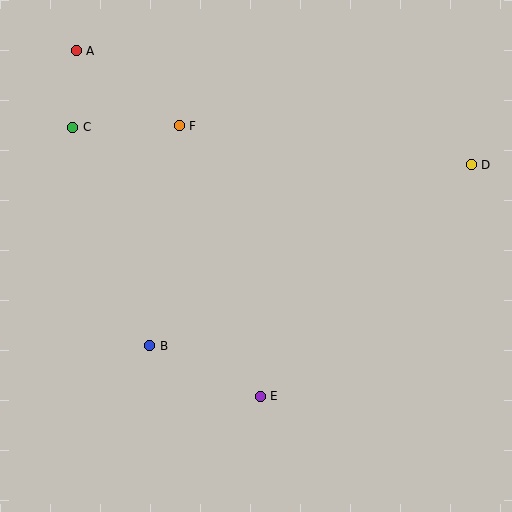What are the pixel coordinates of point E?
Point E is at (260, 396).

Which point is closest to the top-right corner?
Point D is closest to the top-right corner.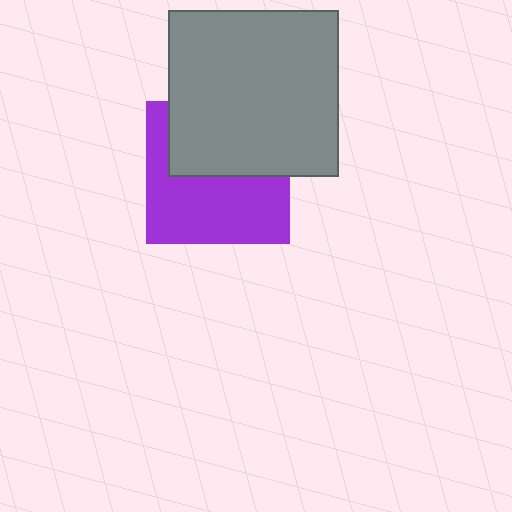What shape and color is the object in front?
The object in front is a gray rectangle.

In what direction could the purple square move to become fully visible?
The purple square could move down. That would shift it out from behind the gray rectangle entirely.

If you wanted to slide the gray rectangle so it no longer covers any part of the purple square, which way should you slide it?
Slide it up — that is the most direct way to separate the two shapes.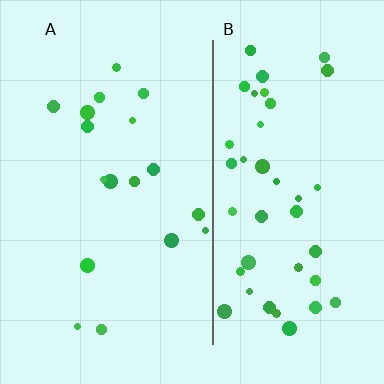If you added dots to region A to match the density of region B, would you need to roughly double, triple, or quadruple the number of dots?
Approximately double.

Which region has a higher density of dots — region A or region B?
B (the right).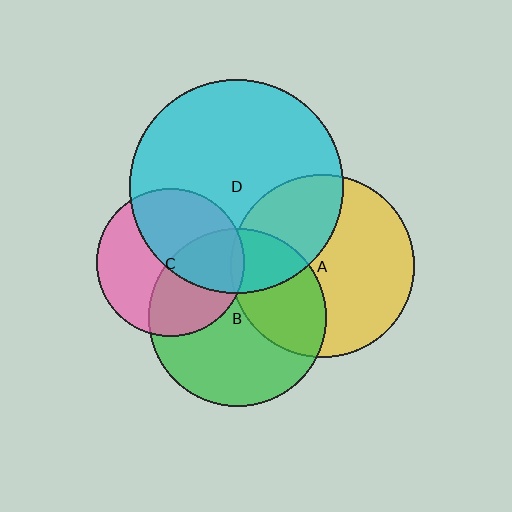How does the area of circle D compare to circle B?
Approximately 1.4 times.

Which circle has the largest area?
Circle D (cyan).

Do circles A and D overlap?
Yes.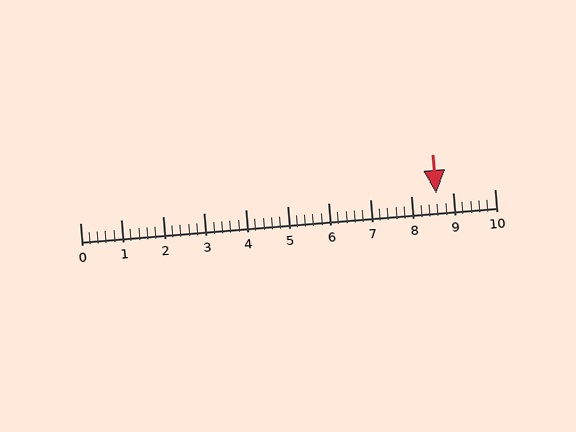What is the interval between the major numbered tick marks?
The major tick marks are spaced 1 units apart.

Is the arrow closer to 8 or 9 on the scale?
The arrow is closer to 9.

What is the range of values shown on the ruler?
The ruler shows values from 0 to 10.